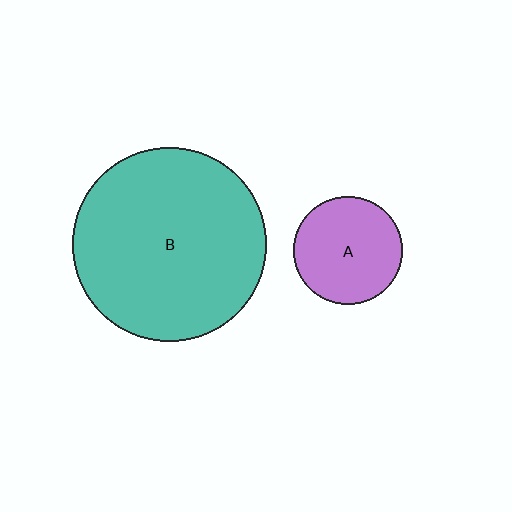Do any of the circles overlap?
No, none of the circles overlap.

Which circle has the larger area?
Circle B (teal).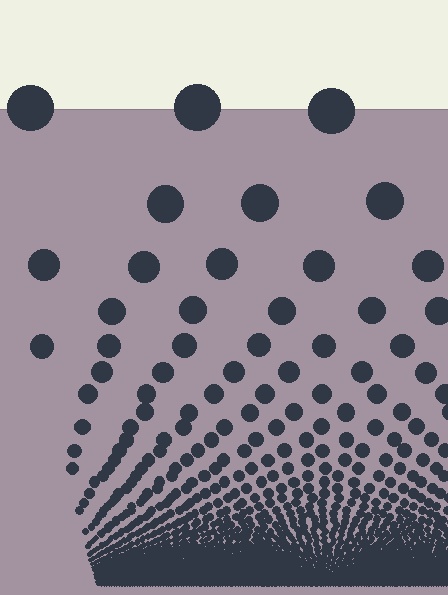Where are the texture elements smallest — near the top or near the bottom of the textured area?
Near the bottom.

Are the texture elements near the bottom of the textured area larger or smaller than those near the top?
Smaller. The gradient is inverted — elements near the bottom are smaller and denser.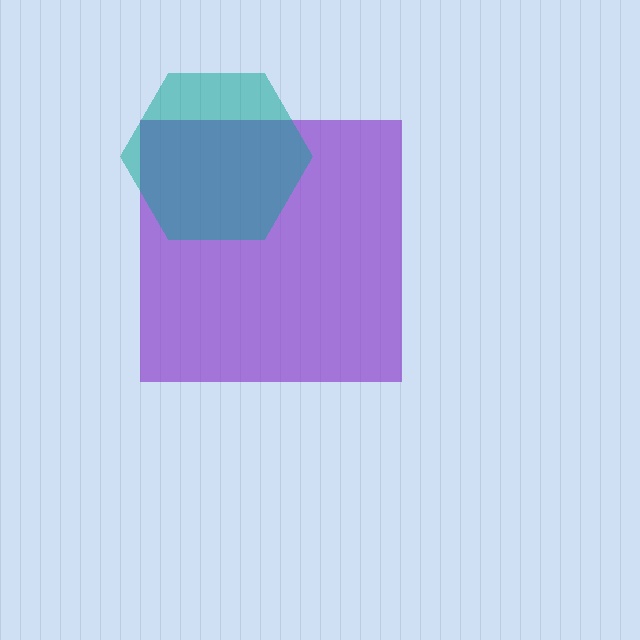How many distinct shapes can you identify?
There are 2 distinct shapes: a purple square, a teal hexagon.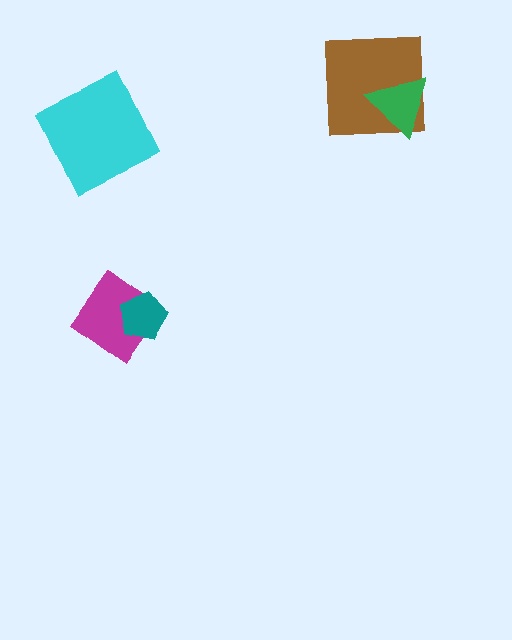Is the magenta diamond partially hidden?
Yes, it is partially covered by another shape.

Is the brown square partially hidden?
Yes, it is partially covered by another shape.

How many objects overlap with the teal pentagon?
1 object overlaps with the teal pentagon.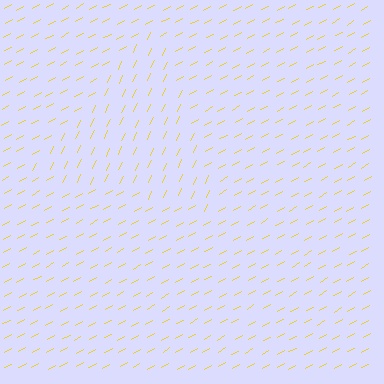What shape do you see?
I see a triangle.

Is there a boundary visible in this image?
Yes, there is a texture boundary formed by a change in line orientation.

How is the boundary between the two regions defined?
The boundary is defined purely by a change in line orientation (approximately 36 degrees difference). All lines are the same color and thickness.